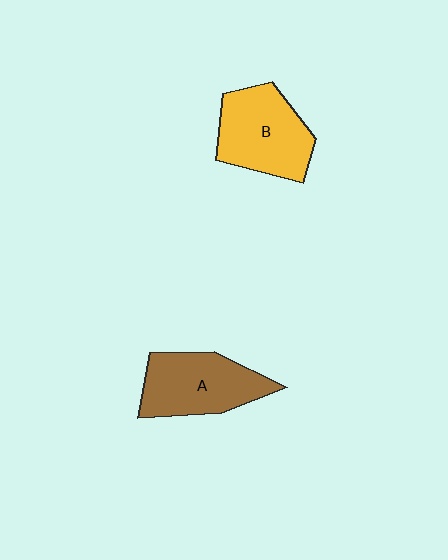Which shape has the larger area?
Shape B (yellow).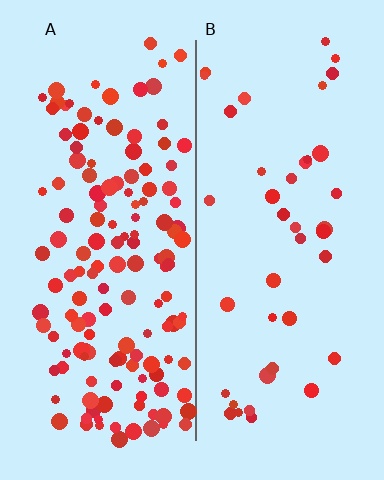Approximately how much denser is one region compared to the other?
Approximately 3.5× — region A over region B.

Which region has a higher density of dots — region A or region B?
A (the left).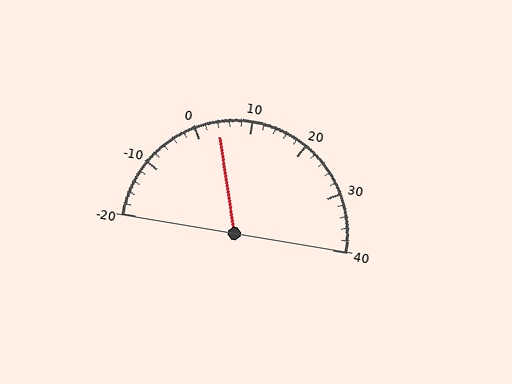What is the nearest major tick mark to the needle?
The nearest major tick mark is 0.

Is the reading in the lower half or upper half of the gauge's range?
The reading is in the lower half of the range (-20 to 40).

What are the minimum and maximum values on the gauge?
The gauge ranges from -20 to 40.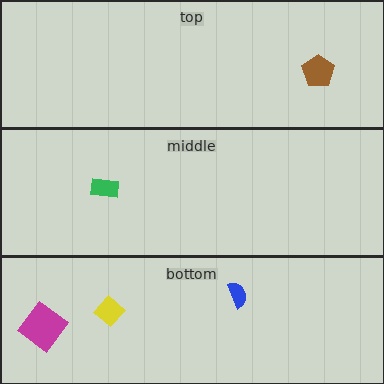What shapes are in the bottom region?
The magenta diamond, the yellow diamond, the blue semicircle.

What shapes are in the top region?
The brown pentagon.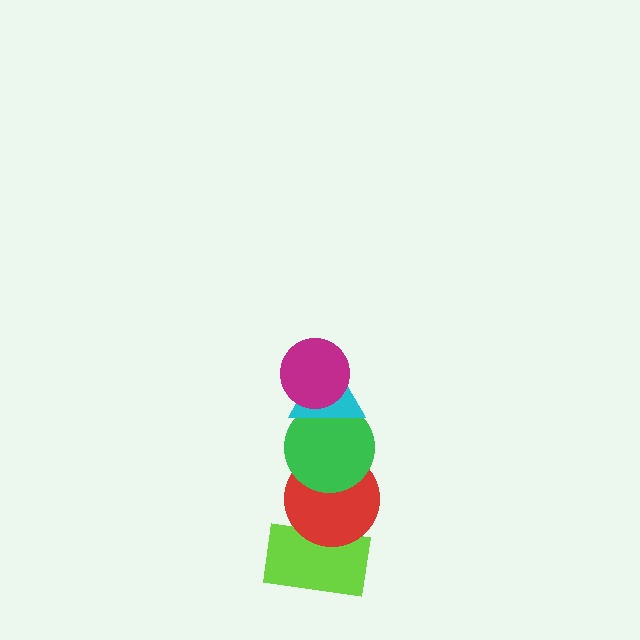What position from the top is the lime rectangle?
The lime rectangle is 5th from the top.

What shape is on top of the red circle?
The green circle is on top of the red circle.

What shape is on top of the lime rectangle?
The red circle is on top of the lime rectangle.